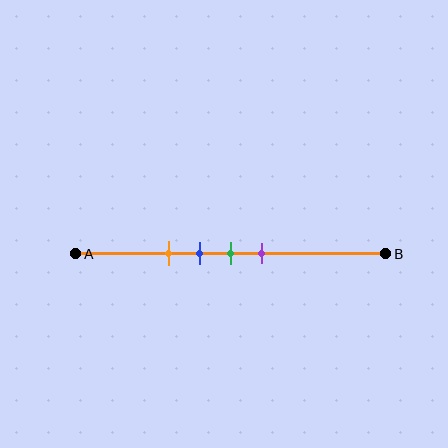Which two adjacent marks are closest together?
The blue and green marks are the closest adjacent pair.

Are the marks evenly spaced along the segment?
Yes, the marks are approximately evenly spaced.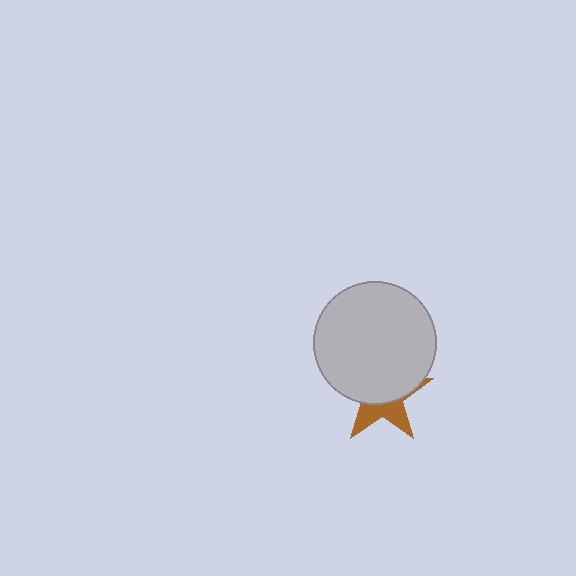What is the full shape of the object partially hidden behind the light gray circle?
The partially hidden object is a brown star.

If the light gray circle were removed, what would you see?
You would see the complete brown star.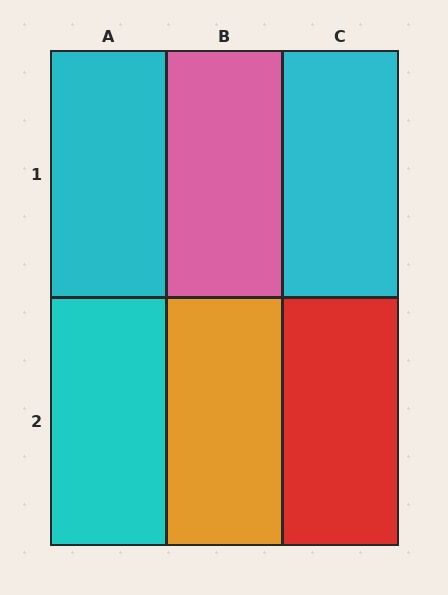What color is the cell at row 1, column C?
Cyan.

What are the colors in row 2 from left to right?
Cyan, orange, red.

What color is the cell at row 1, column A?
Cyan.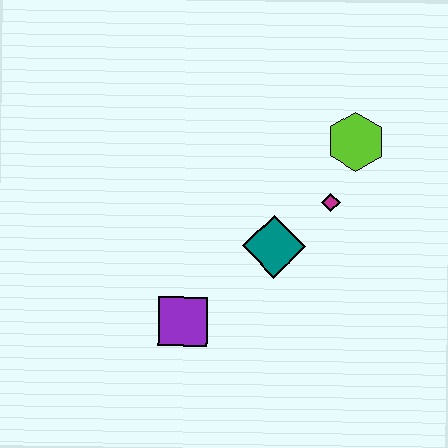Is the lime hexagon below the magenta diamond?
No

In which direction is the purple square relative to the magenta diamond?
The purple square is to the left of the magenta diamond.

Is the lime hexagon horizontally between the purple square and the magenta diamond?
No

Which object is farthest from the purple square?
The lime hexagon is farthest from the purple square.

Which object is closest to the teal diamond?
The magenta diamond is closest to the teal diamond.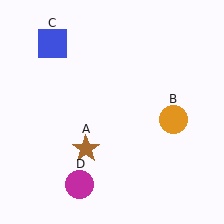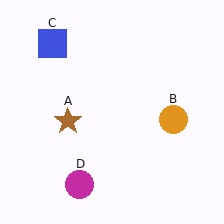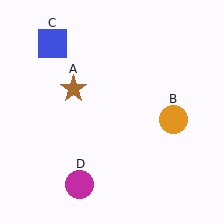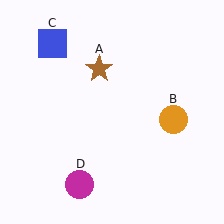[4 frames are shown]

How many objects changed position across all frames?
1 object changed position: brown star (object A).